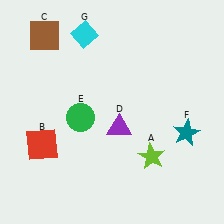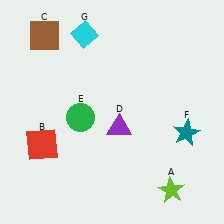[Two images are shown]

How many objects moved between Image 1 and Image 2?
1 object moved between the two images.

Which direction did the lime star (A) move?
The lime star (A) moved down.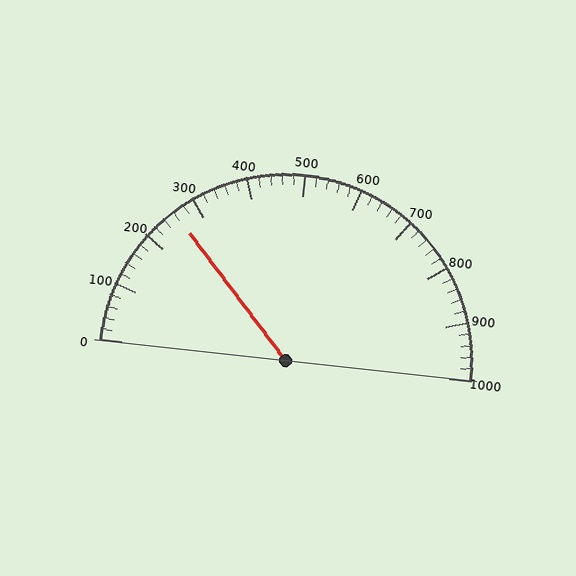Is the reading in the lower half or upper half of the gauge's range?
The reading is in the lower half of the range (0 to 1000).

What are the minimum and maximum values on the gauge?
The gauge ranges from 0 to 1000.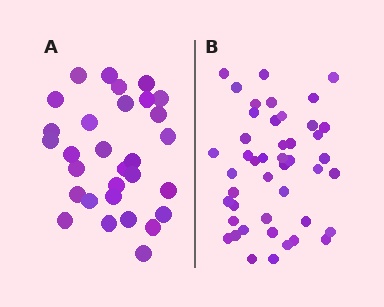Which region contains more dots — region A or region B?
Region B (the right region) has more dots.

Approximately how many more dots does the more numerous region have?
Region B has approximately 15 more dots than region A.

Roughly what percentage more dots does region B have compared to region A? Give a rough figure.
About 50% more.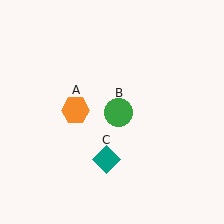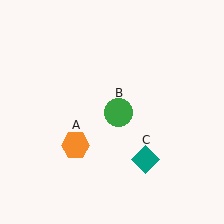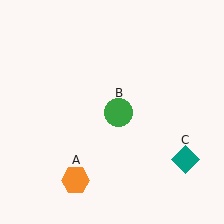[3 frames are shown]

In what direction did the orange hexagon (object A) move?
The orange hexagon (object A) moved down.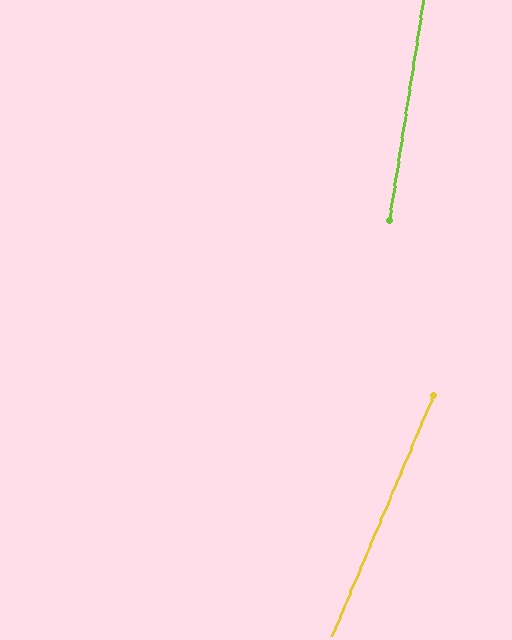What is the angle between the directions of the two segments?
Approximately 14 degrees.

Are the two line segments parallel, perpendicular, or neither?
Neither parallel nor perpendicular — they differ by about 14°.